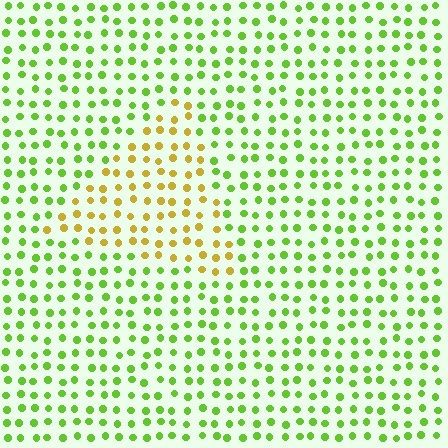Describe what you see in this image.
The image is filled with small lime elements in a uniform arrangement. A triangle-shaped region is visible where the elements are tinted to a slightly different hue, forming a subtle color boundary.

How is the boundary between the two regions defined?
The boundary is defined purely by a slight shift in hue (about 50 degrees). Spacing, size, and orientation are identical on both sides.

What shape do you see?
I see a triangle.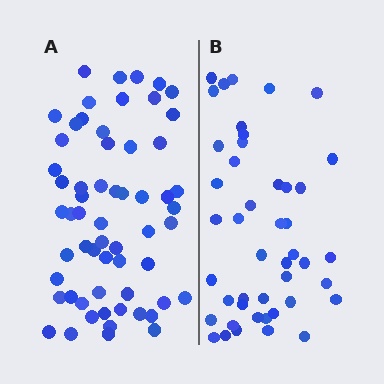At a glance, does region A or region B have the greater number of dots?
Region A (the left region) has more dots.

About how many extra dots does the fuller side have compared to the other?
Region A has approximately 15 more dots than region B.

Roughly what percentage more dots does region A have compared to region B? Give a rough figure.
About 35% more.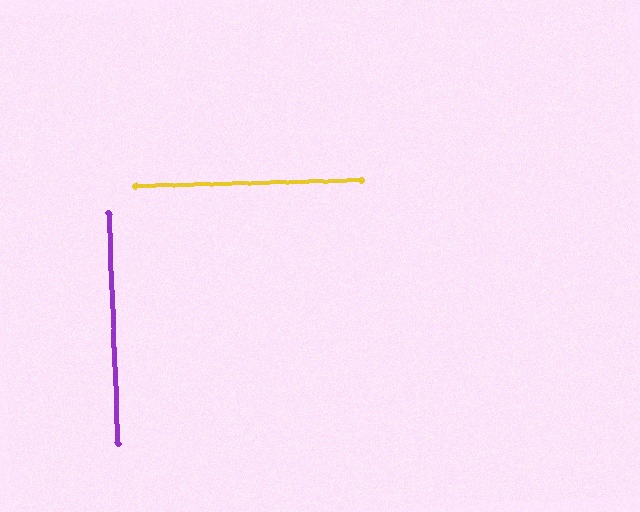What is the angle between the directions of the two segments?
Approximately 89 degrees.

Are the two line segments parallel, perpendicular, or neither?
Perpendicular — they meet at approximately 89°.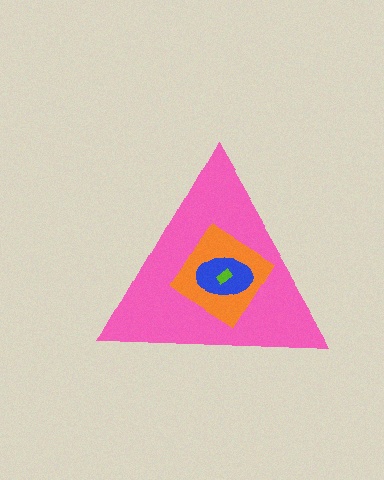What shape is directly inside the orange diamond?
The blue ellipse.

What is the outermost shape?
The pink triangle.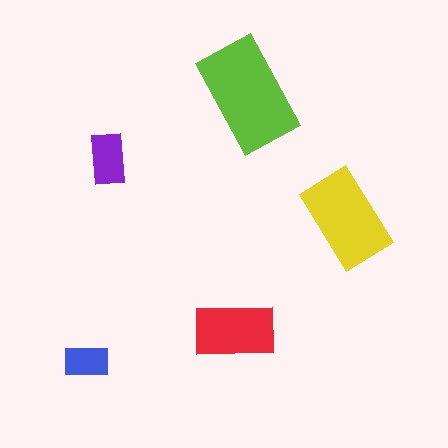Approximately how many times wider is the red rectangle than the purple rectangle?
About 1.5 times wider.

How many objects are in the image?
There are 5 objects in the image.